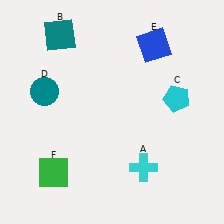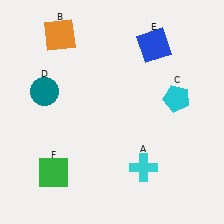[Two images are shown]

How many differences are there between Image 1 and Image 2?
There is 1 difference between the two images.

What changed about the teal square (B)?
In Image 1, B is teal. In Image 2, it changed to orange.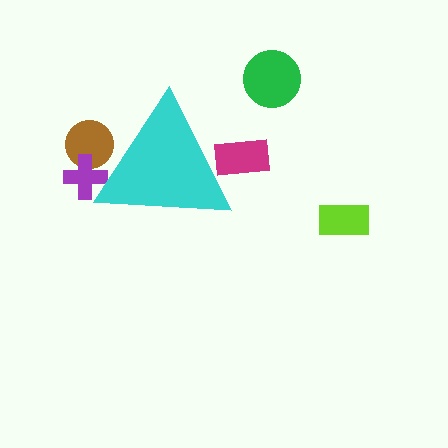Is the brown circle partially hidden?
Yes, the brown circle is partially hidden behind the cyan triangle.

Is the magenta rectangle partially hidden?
Yes, the magenta rectangle is partially hidden behind the cyan triangle.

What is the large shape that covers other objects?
A cyan triangle.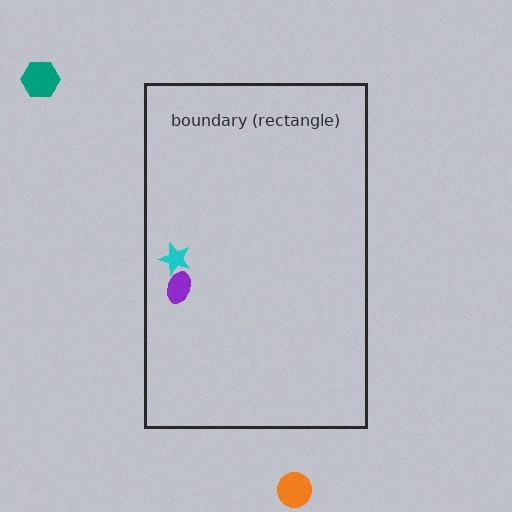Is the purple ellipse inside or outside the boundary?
Inside.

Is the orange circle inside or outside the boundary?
Outside.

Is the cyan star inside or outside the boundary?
Inside.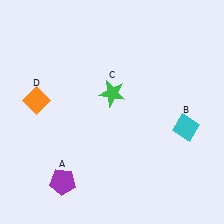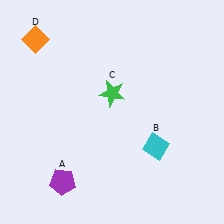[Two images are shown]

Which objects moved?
The objects that moved are: the cyan diamond (B), the orange diamond (D).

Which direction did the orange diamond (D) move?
The orange diamond (D) moved up.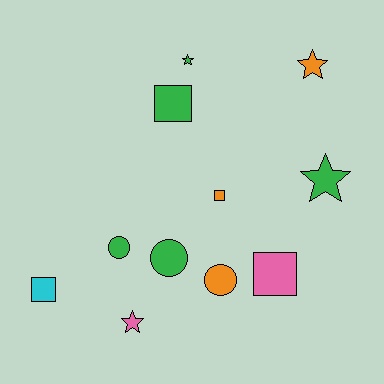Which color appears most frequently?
Green, with 5 objects.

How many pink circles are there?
There are no pink circles.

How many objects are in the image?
There are 11 objects.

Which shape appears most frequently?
Square, with 4 objects.